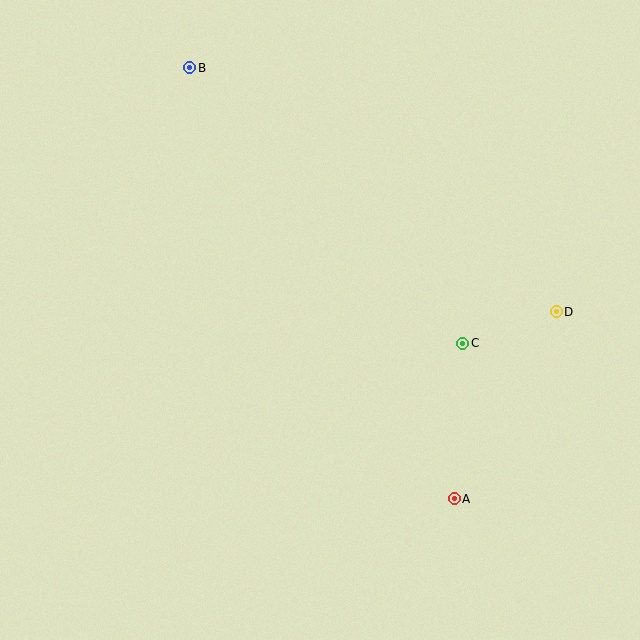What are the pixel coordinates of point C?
Point C is at (463, 343).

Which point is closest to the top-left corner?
Point B is closest to the top-left corner.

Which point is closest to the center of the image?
Point C at (463, 343) is closest to the center.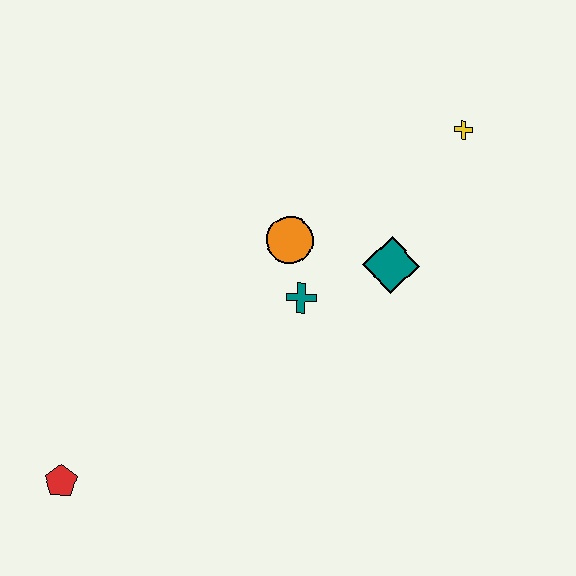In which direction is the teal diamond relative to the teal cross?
The teal diamond is to the right of the teal cross.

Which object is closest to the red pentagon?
The teal cross is closest to the red pentagon.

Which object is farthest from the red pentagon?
The yellow cross is farthest from the red pentagon.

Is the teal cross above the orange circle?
No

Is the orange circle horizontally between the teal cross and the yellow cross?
No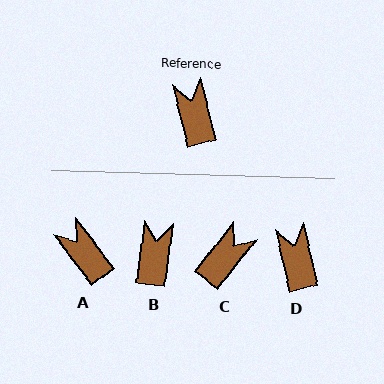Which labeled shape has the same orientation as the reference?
D.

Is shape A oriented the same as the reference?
No, it is off by about 24 degrees.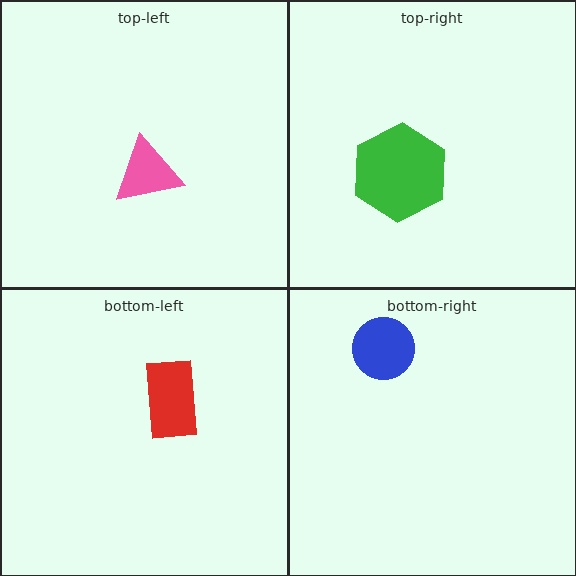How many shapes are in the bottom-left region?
1.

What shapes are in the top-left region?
The pink triangle.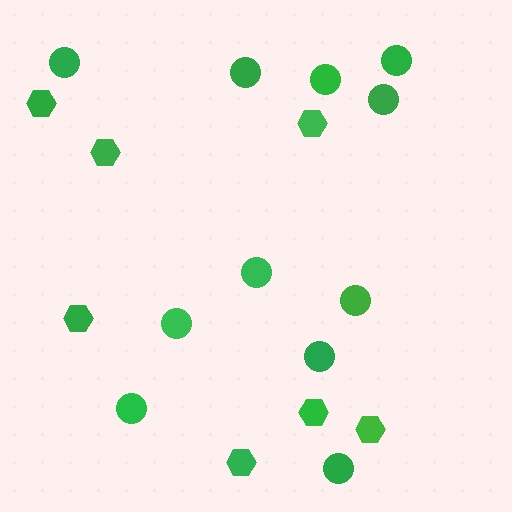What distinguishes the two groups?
There are 2 groups: one group of circles (11) and one group of hexagons (7).